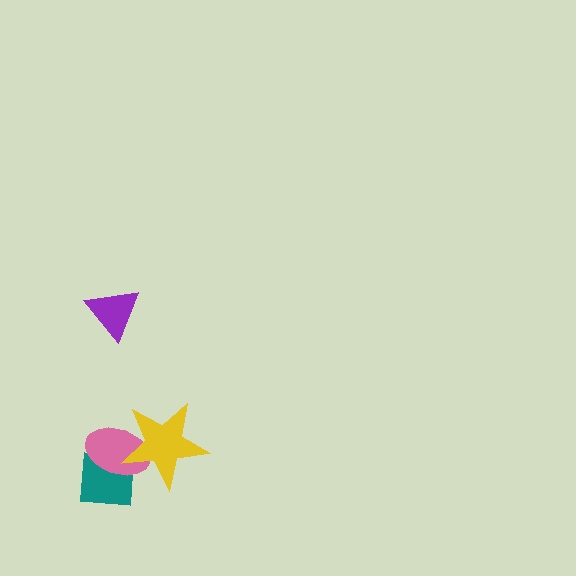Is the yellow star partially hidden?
No, no other shape covers it.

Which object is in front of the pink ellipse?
The yellow star is in front of the pink ellipse.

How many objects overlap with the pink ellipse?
2 objects overlap with the pink ellipse.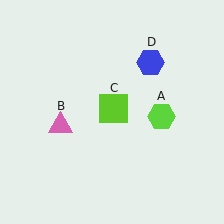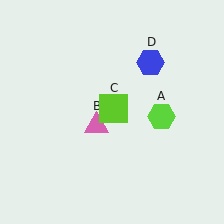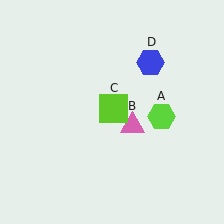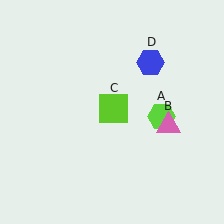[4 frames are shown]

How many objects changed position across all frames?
1 object changed position: pink triangle (object B).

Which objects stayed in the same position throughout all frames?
Lime hexagon (object A) and lime square (object C) and blue hexagon (object D) remained stationary.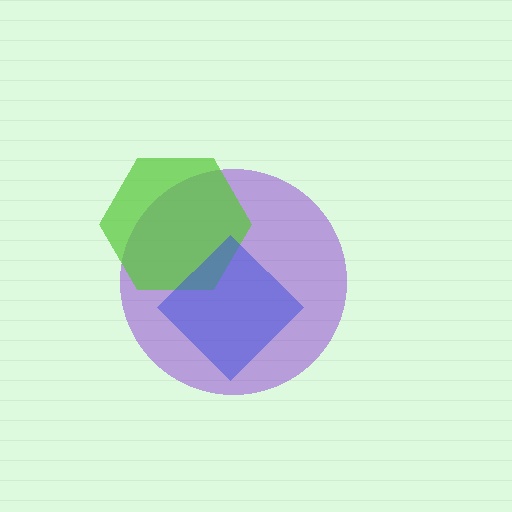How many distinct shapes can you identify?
There are 3 distinct shapes: a purple circle, a lime hexagon, a blue diamond.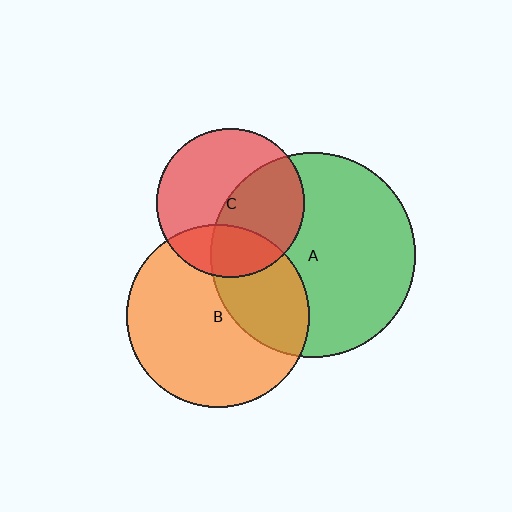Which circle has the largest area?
Circle A (green).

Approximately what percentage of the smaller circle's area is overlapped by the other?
Approximately 25%.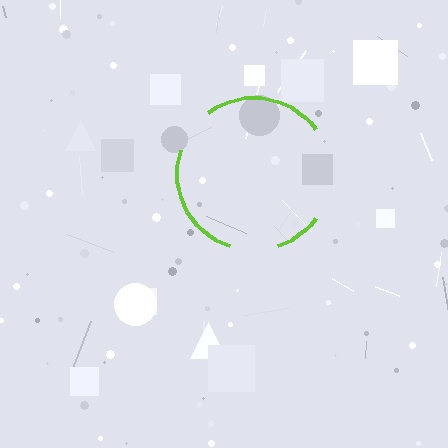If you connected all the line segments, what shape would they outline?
They would outline a circle.